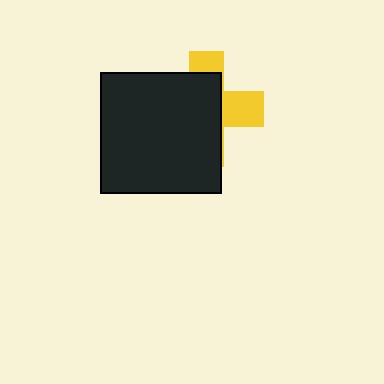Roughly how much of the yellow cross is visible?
A small part of it is visible (roughly 34%).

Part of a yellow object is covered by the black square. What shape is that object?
It is a cross.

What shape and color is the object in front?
The object in front is a black square.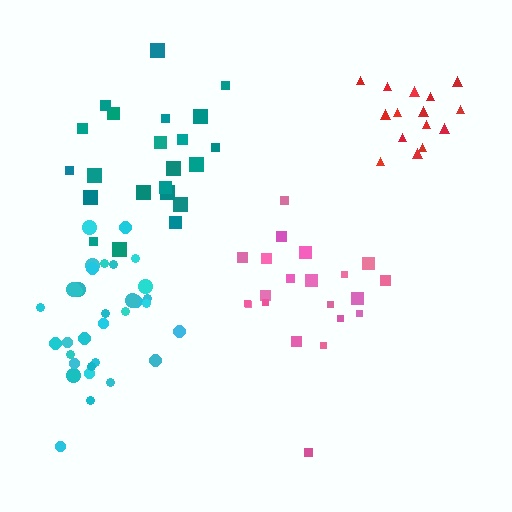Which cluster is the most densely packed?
Red.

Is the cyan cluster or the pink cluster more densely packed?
Cyan.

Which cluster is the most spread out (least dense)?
Teal.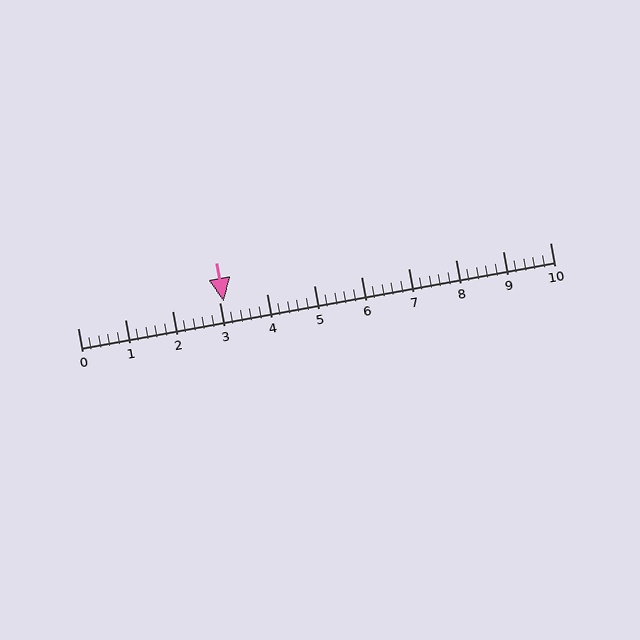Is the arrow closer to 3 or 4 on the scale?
The arrow is closer to 3.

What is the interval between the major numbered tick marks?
The major tick marks are spaced 1 units apart.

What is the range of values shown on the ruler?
The ruler shows values from 0 to 10.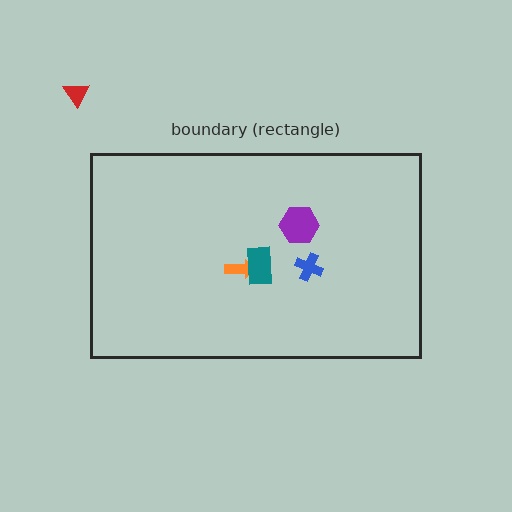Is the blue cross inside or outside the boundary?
Inside.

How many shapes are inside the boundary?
4 inside, 1 outside.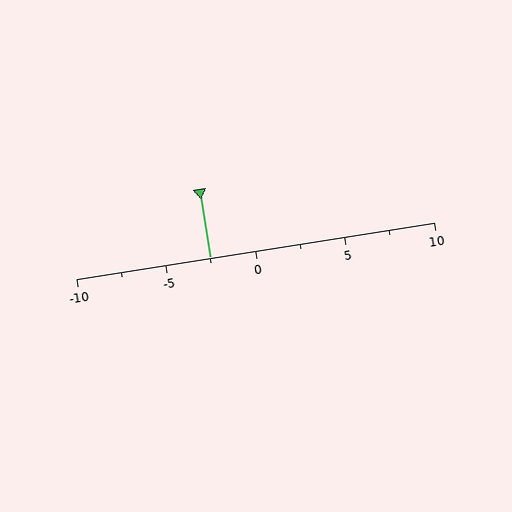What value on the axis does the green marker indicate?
The marker indicates approximately -2.5.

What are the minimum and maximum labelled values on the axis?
The axis runs from -10 to 10.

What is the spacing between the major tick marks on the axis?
The major ticks are spaced 5 apart.